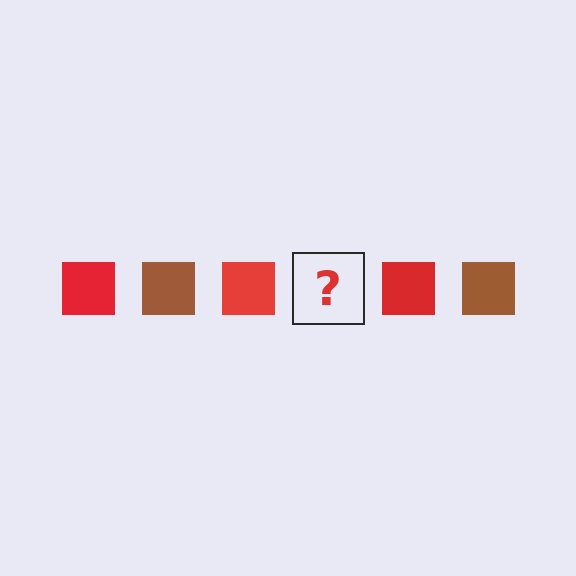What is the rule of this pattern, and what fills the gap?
The rule is that the pattern cycles through red, brown squares. The gap should be filled with a brown square.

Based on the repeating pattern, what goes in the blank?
The blank should be a brown square.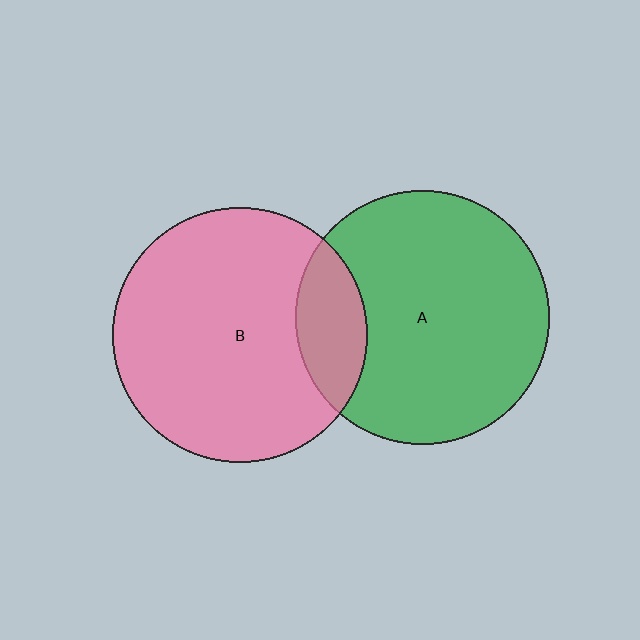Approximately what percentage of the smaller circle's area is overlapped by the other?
Approximately 15%.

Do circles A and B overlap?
Yes.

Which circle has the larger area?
Circle B (pink).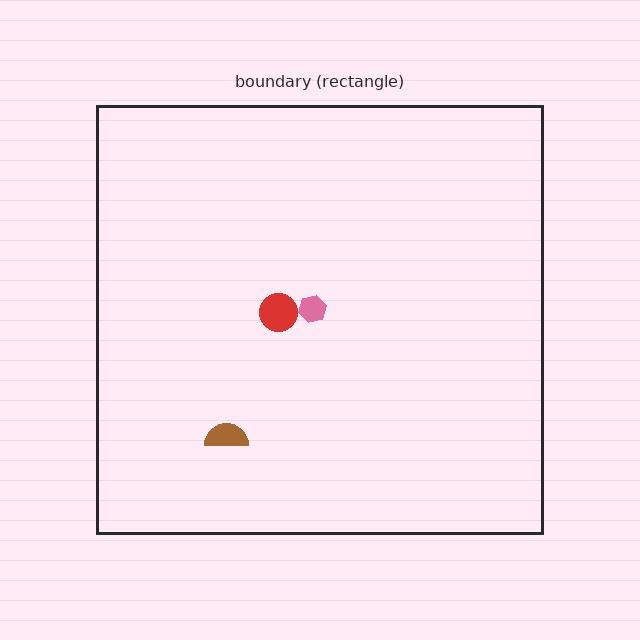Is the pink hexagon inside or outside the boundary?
Inside.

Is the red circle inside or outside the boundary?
Inside.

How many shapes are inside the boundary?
3 inside, 0 outside.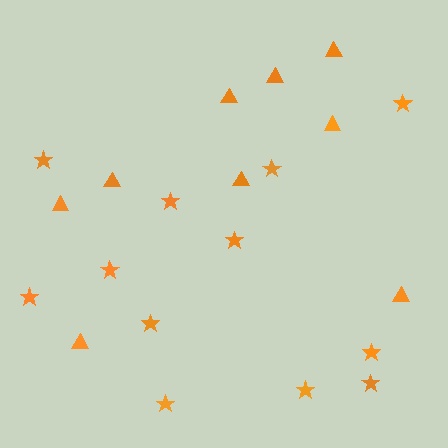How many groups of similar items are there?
There are 2 groups: one group of triangles (9) and one group of stars (12).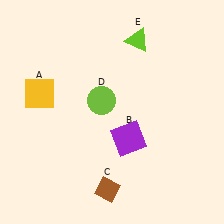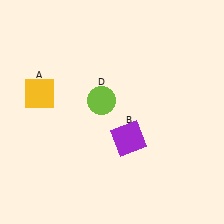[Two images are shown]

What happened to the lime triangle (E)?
The lime triangle (E) was removed in Image 2. It was in the top-right area of Image 1.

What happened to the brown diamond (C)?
The brown diamond (C) was removed in Image 2. It was in the bottom-left area of Image 1.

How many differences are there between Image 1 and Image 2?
There are 2 differences between the two images.